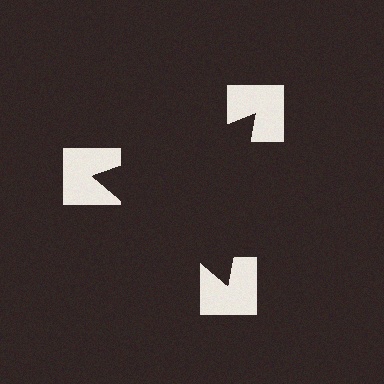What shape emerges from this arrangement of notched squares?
An illusory triangle — its edges are inferred from the aligned wedge cuts in the notched squares, not physically drawn.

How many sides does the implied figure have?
3 sides.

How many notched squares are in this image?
There are 3 — one at each vertex of the illusory triangle.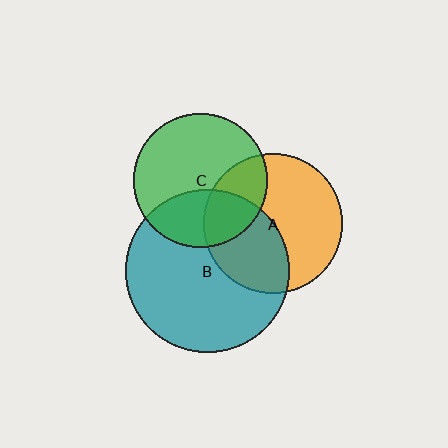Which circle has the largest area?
Circle B (teal).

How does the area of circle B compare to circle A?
Approximately 1.4 times.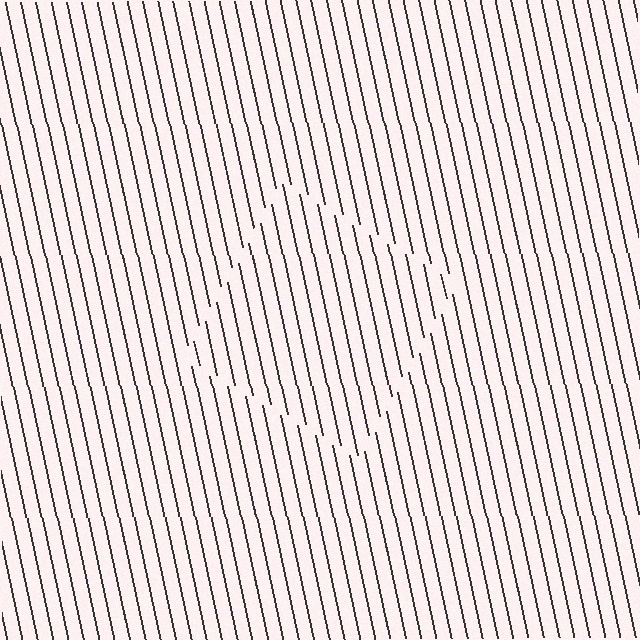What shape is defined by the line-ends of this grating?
An illusory square. The interior of the shape contains the same grating, shifted by half a period — the contour is defined by the phase discontinuity where line-ends from the inner and outer gratings abut.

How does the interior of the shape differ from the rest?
The interior of the shape contains the same grating, shifted by half a period — the contour is defined by the phase discontinuity where line-ends from the inner and outer gratings abut.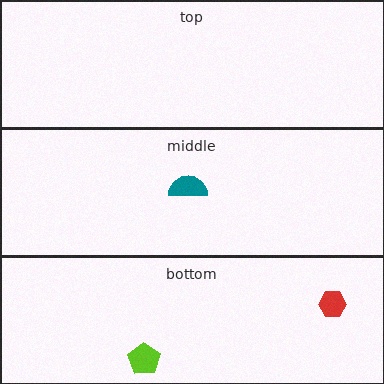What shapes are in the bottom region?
The red hexagon, the lime pentagon.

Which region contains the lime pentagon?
The bottom region.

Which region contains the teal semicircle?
The middle region.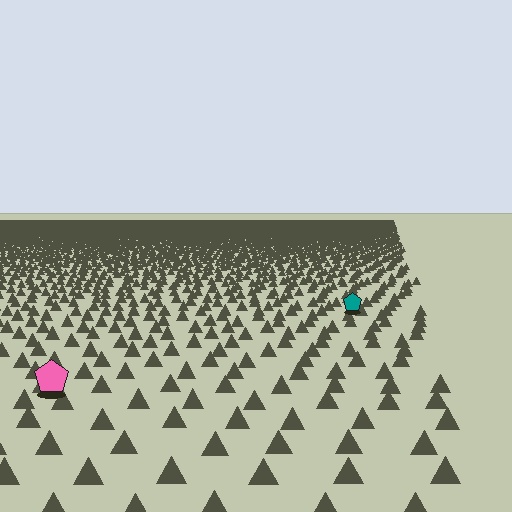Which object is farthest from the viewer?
The teal pentagon is farthest from the viewer. It appears smaller and the ground texture around it is denser.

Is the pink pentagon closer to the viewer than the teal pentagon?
Yes. The pink pentagon is closer — you can tell from the texture gradient: the ground texture is coarser near it.